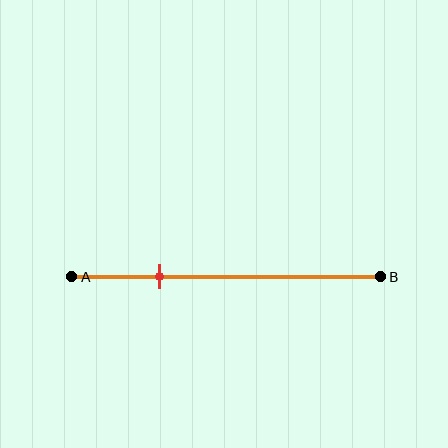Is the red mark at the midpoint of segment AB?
No, the mark is at about 30% from A, not at the 50% midpoint.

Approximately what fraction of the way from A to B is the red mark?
The red mark is approximately 30% of the way from A to B.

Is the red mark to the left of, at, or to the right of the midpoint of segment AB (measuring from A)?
The red mark is to the left of the midpoint of segment AB.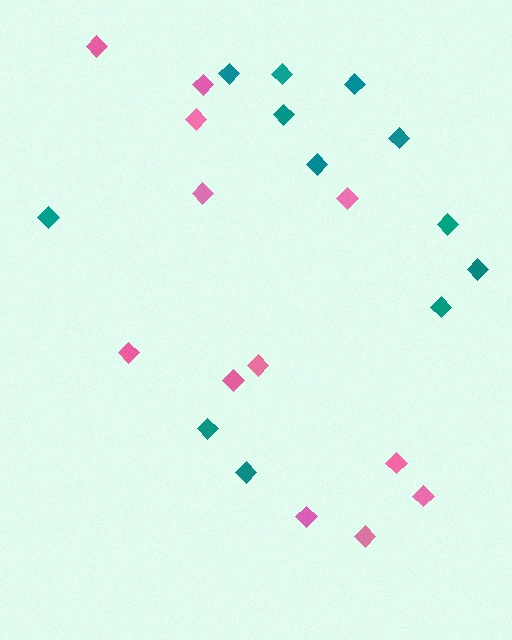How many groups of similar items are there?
There are 2 groups: one group of pink diamonds (12) and one group of teal diamonds (12).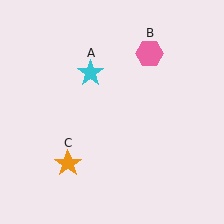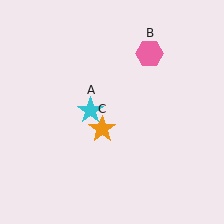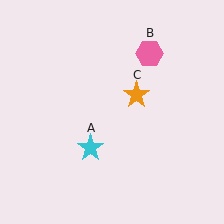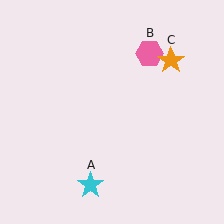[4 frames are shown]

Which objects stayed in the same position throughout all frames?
Pink hexagon (object B) remained stationary.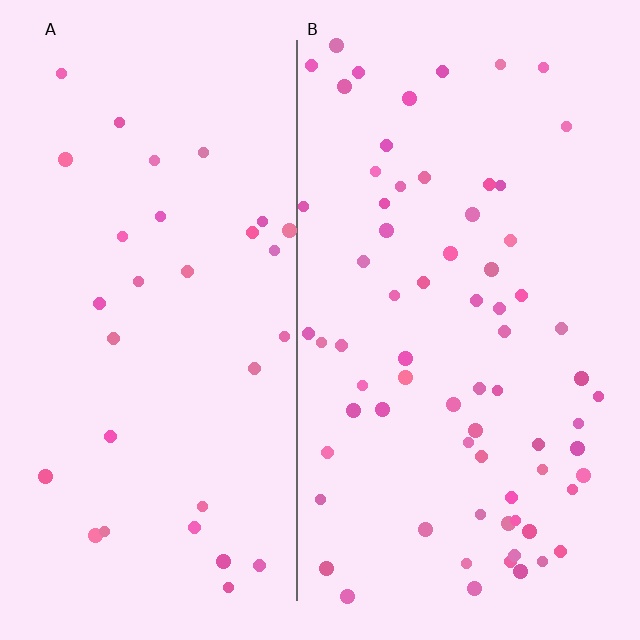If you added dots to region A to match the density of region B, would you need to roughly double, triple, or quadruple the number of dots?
Approximately double.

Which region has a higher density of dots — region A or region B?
B (the right).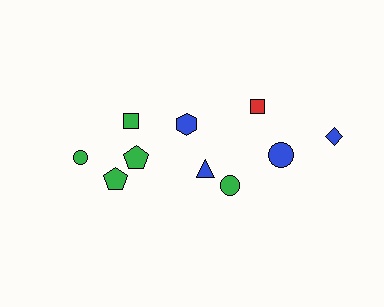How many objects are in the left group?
There are 6 objects.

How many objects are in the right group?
There are 4 objects.